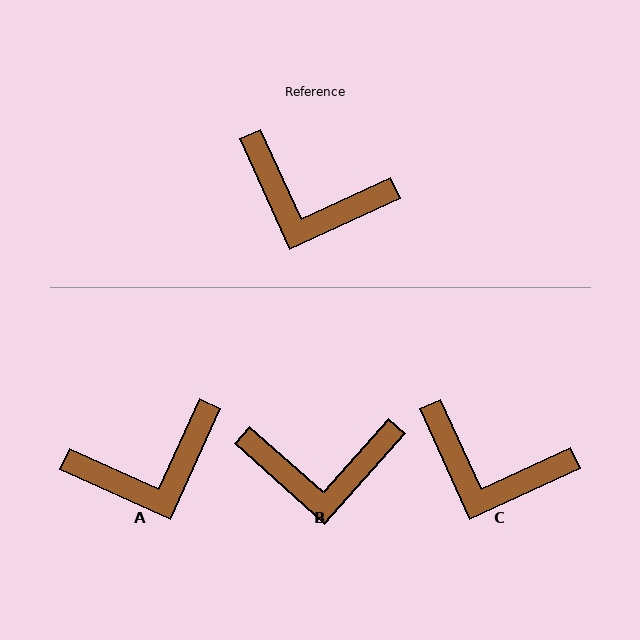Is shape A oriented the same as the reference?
No, it is off by about 41 degrees.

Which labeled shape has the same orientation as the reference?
C.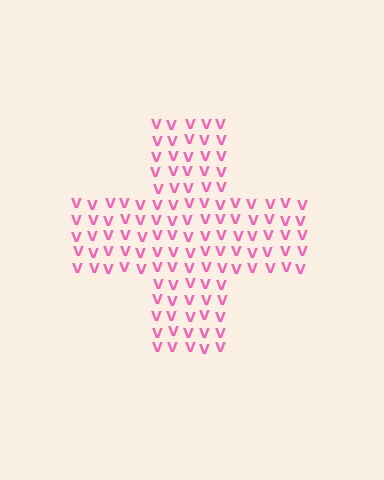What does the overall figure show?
The overall figure shows a cross.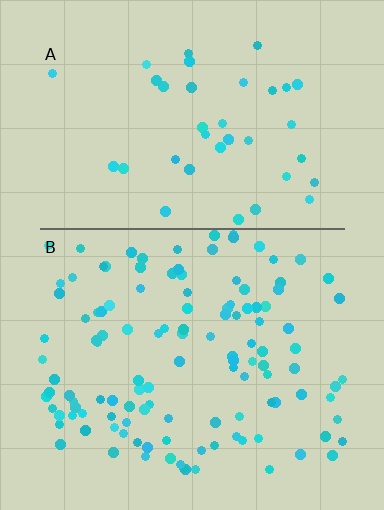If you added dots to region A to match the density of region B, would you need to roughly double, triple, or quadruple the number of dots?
Approximately triple.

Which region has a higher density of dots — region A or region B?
B (the bottom).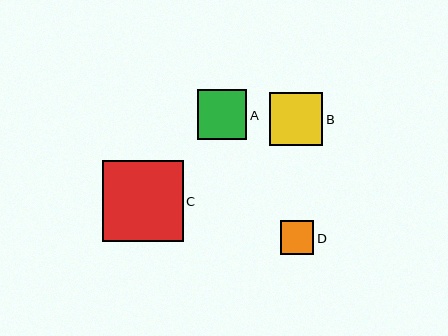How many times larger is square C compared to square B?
Square C is approximately 1.5 times the size of square B.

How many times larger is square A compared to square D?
Square A is approximately 1.5 times the size of square D.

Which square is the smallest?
Square D is the smallest with a size of approximately 33 pixels.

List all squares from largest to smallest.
From largest to smallest: C, B, A, D.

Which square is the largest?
Square C is the largest with a size of approximately 80 pixels.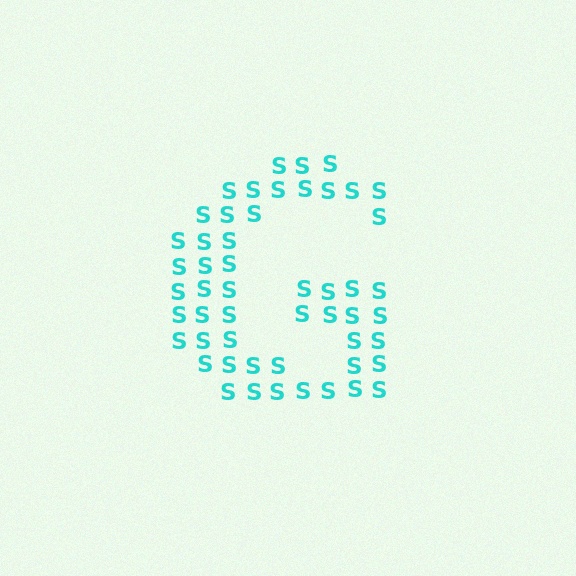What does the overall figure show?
The overall figure shows the letter G.